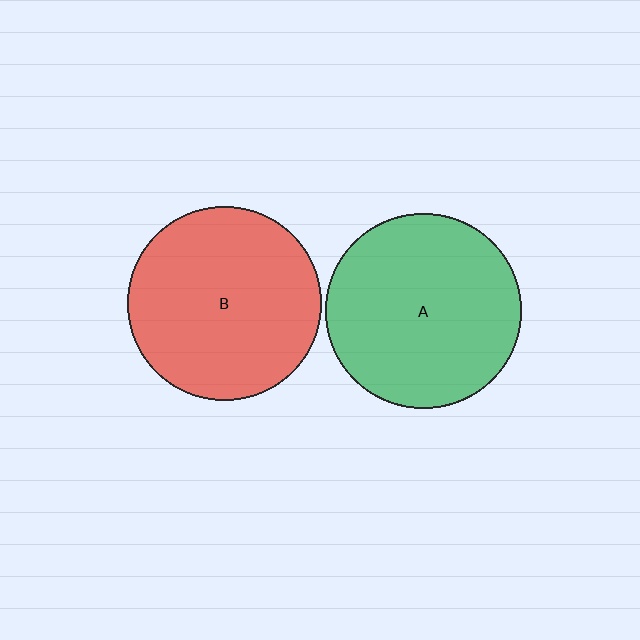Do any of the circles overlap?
No, none of the circles overlap.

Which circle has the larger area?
Circle A (green).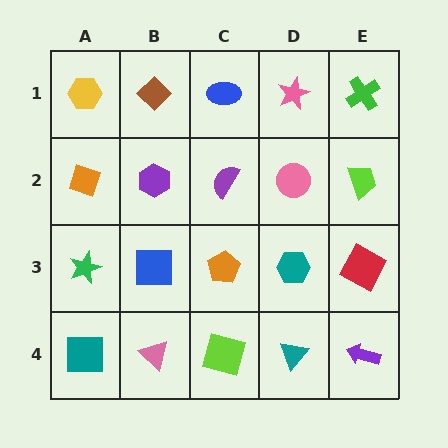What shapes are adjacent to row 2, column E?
A green cross (row 1, column E), a red square (row 3, column E), a pink circle (row 2, column D).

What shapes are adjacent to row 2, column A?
A yellow hexagon (row 1, column A), a green star (row 3, column A), a purple hexagon (row 2, column B).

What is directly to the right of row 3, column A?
A blue square.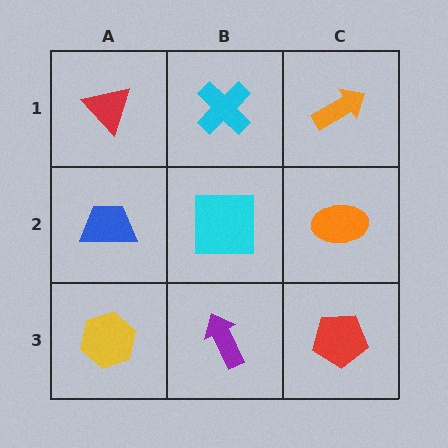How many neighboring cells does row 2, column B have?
4.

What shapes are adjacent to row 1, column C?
An orange ellipse (row 2, column C), a cyan cross (row 1, column B).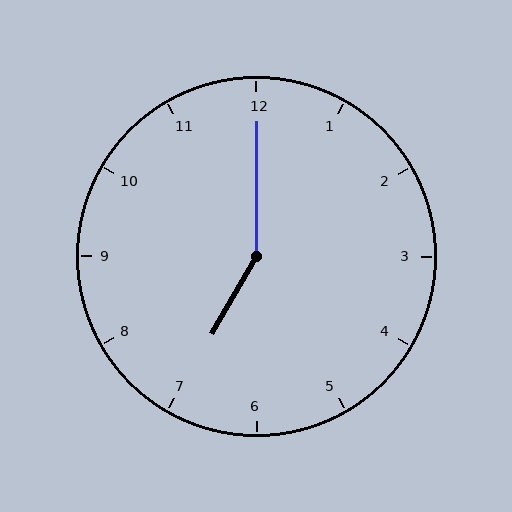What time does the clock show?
7:00.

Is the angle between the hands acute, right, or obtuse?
It is obtuse.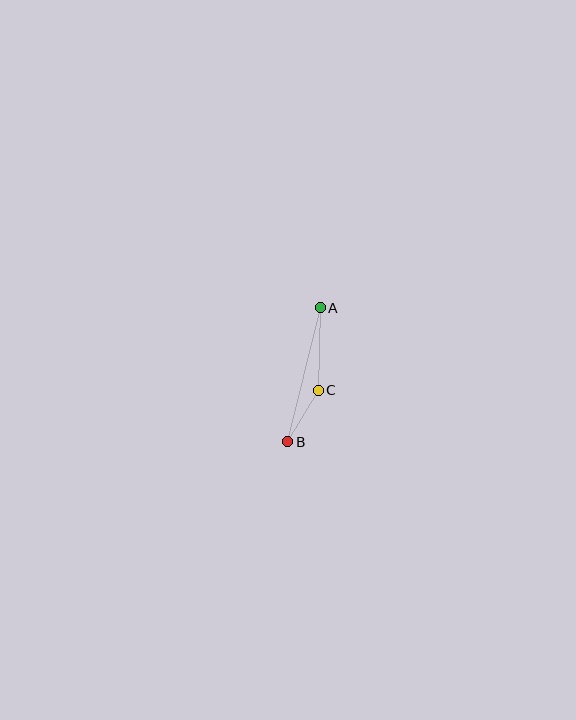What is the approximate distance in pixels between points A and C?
The distance between A and C is approximately 83 pixels.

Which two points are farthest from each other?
Points A and B are farthest from each other.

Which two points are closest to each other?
Points B and C are closest to each other.